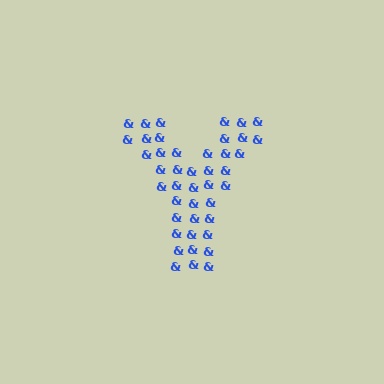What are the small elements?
The small elements are ampersands.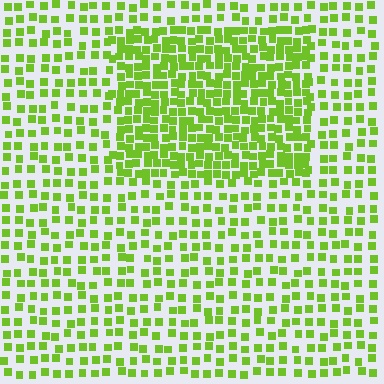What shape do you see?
I see a rectangle.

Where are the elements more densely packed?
The elements are more densely packed inside the rectangle boundary.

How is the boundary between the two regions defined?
The boundary is defined by a change in element density (approximately 2.0x ratio). All elements are the same color, size, and shape.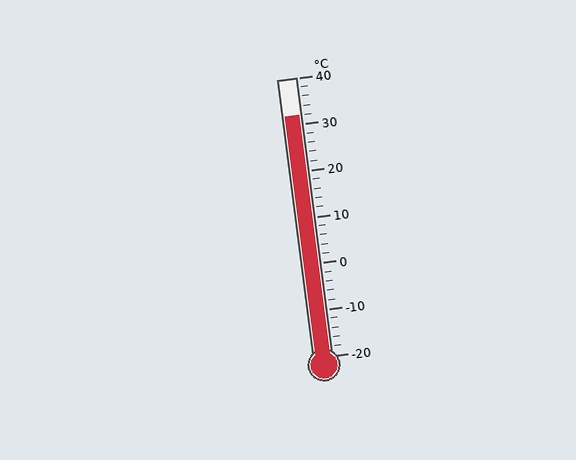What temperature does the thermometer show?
The thermometer shows approximately 32°C.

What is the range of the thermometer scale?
The thermometer scale ranges from -20°C to 40°C.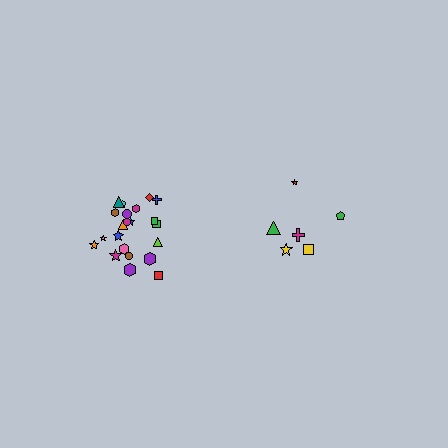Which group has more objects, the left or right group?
The left group.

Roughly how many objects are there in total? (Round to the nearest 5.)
Roughly 30 objects in total.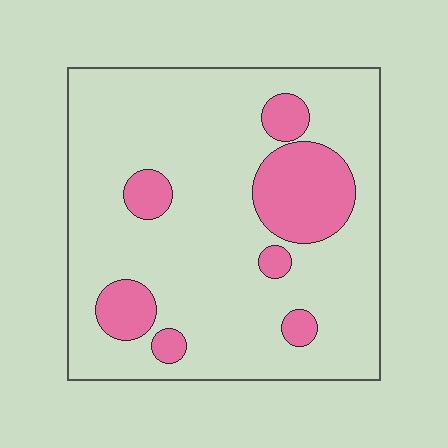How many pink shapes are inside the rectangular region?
7.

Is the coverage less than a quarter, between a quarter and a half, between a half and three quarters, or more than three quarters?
Less than a quarter.